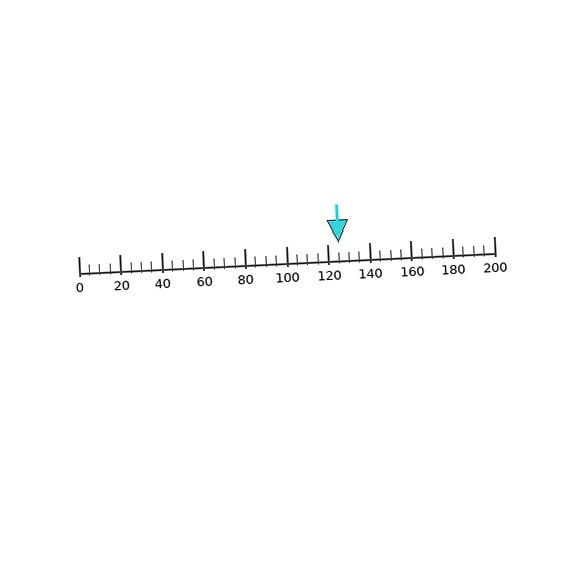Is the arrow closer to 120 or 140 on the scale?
The arrow is closer to 120.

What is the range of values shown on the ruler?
The ruler shows values from 0 to 200.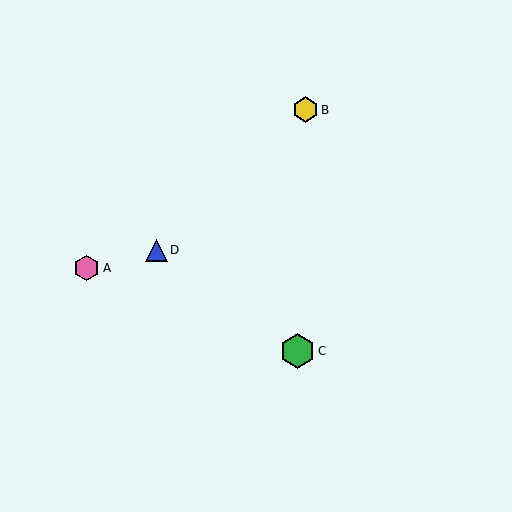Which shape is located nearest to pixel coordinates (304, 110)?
The yellow hexagon (labeled B) at (306, 110) is nearest to that location.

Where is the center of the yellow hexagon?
The center of the yellow hexagon is at (306, 110).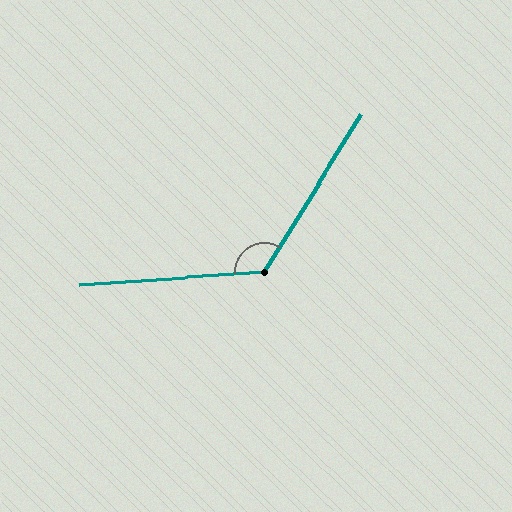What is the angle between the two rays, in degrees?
Approximately 126 degrees.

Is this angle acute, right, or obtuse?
It is obtuse.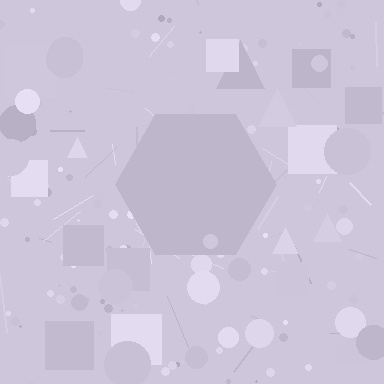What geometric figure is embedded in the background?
A hexagon is embedded in the background.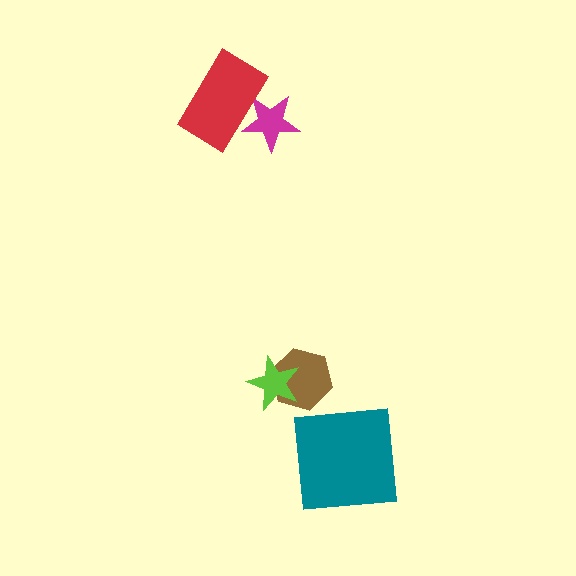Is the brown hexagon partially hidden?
Yes, it is partially covered by another shape.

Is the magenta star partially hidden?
Yes, it is partially covered by another shape.